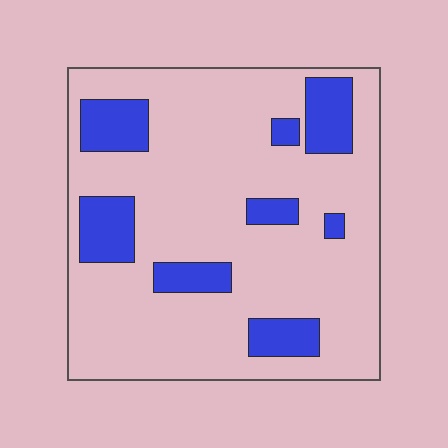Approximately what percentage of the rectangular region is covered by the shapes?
Approximately 20%.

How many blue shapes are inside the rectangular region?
8.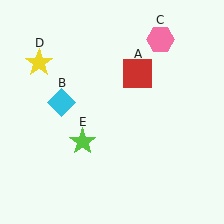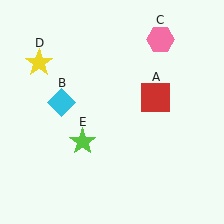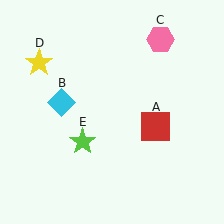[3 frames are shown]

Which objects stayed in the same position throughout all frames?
Cyan diamond (object B) and pink hexagon (object C) and yellow star (object D) and lime star (object E) remained stationary.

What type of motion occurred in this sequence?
The red square (object A) rotated clockwise around the center of the scene.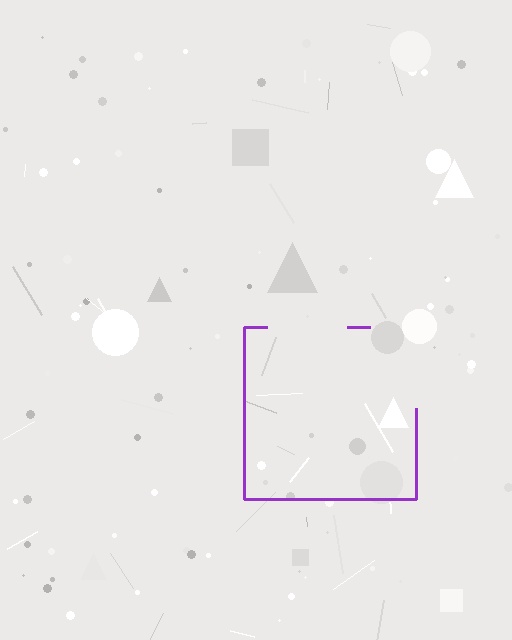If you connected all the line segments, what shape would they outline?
They would outline a square.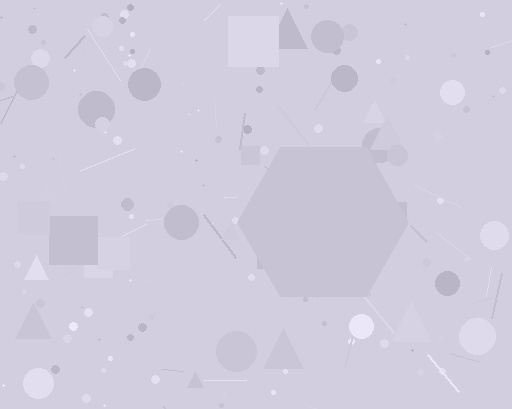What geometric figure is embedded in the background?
A hexagon is embedded in the background.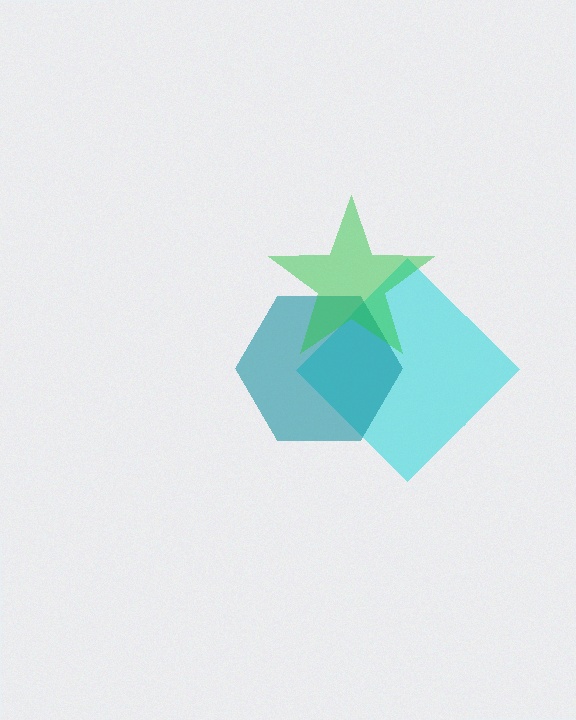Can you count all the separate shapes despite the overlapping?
Yes, there are 3 separate shapes.